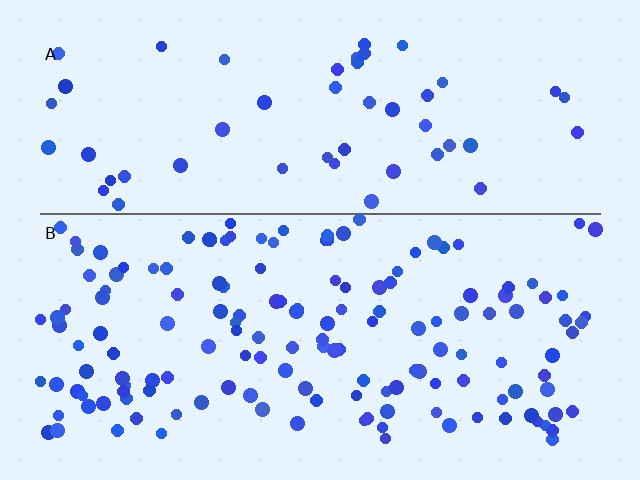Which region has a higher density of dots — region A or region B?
B (the bottom).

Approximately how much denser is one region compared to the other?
Approximately 2.9× — region B over region A.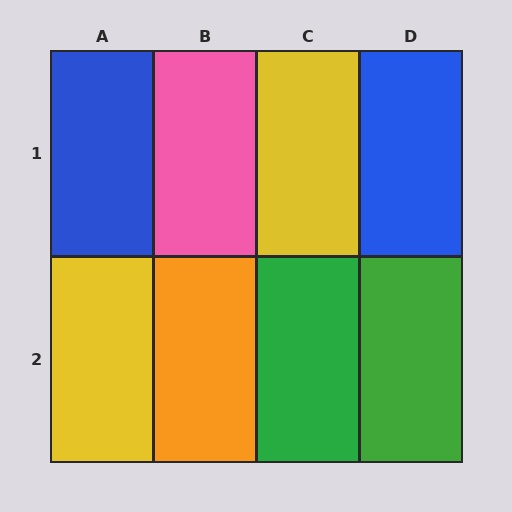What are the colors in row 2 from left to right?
Yellow, orange, green, green.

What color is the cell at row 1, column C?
Yellow.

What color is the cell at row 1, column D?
Blue.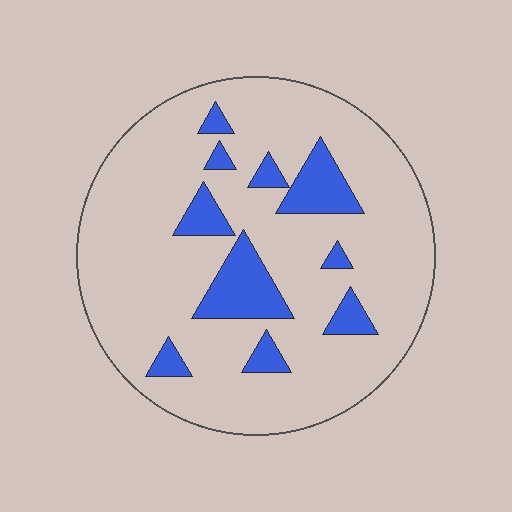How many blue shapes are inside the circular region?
10.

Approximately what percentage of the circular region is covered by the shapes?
Approximately 15%.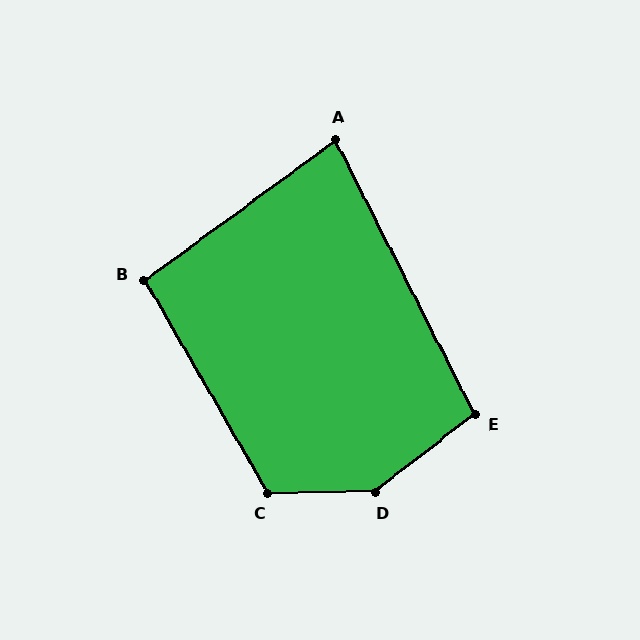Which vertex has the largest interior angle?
D, at approximately 142 degrees.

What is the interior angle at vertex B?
Approximately 96 degrees (obtuse).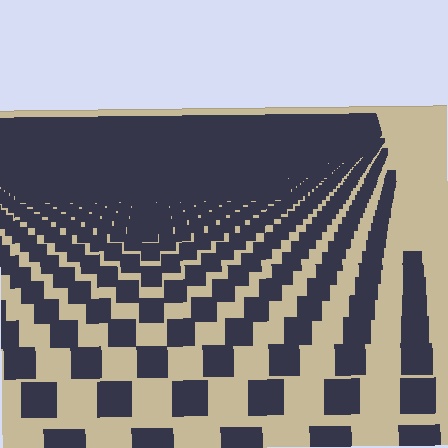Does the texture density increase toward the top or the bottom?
Density increases toward the top.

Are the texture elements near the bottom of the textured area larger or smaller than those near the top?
Larger. Near the bottom, elements are closer to the viewer and appear at a bigger on-screen size.